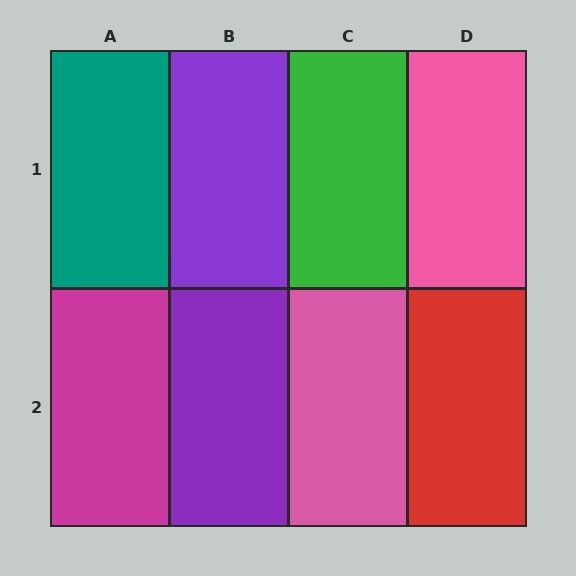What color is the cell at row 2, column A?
Magenta.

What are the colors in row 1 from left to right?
Teal, purple, green, pink.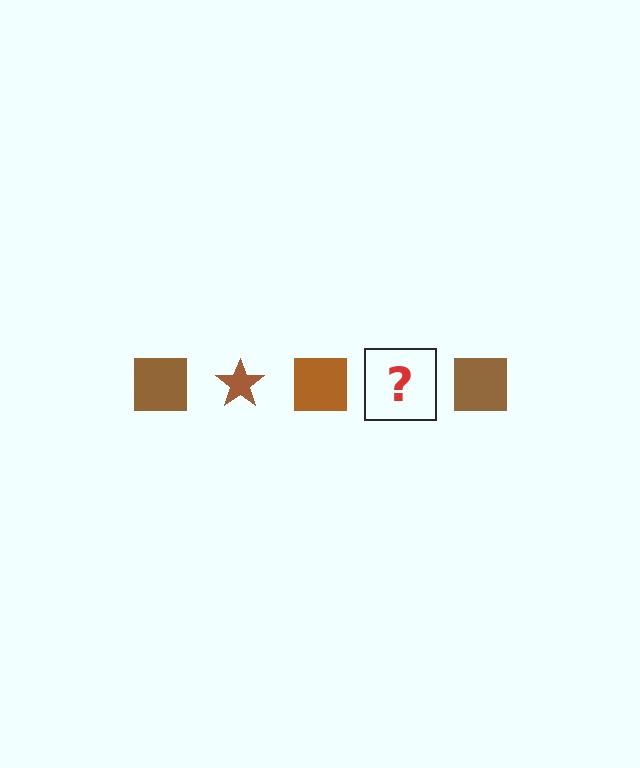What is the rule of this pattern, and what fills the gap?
The rule is that the pattern cycles through square, star shapes in brown. The gap should be filled with a brown star.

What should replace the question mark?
The question mark should be replaced with a brown star.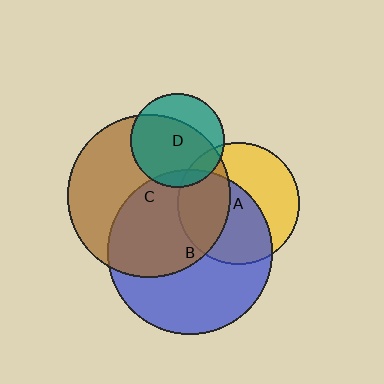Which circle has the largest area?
Circle B (blue).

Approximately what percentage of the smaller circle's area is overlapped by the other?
Approximately 70%.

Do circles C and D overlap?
Yes.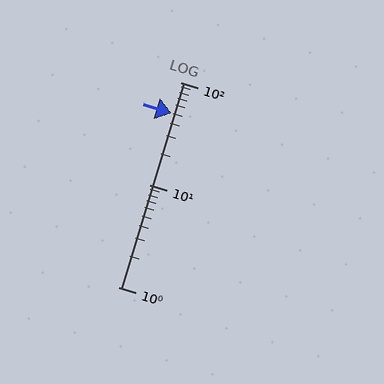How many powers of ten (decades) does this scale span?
The scale spans 2 decades, from 1 to 100.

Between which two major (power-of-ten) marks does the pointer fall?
The pointer is between 10 and 100.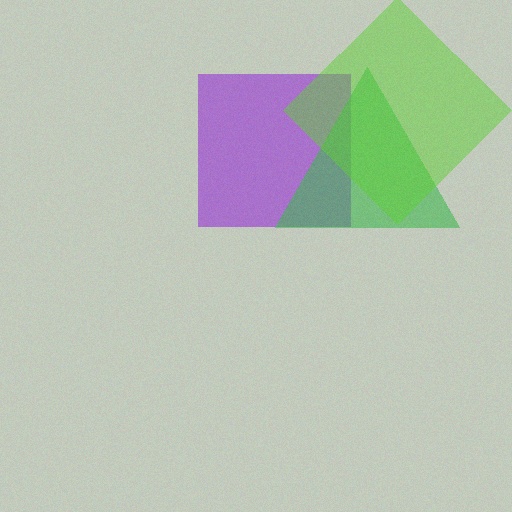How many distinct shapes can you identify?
There are 3 distinct shapes: a purple square, a green triangle, a lime diamond.